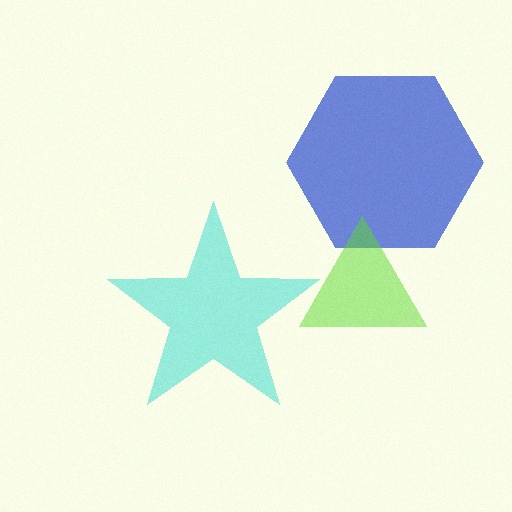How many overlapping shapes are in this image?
There are 3 overlapping shapes in the image.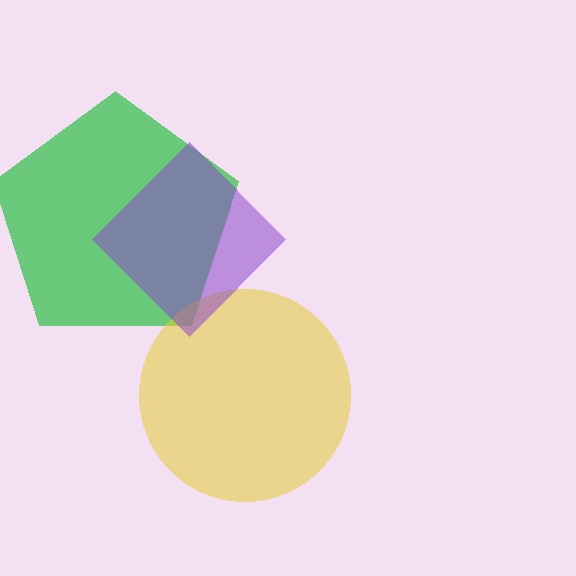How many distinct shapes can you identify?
There are 3 distinct shapes: a green pentagon, a yellow circle, a purple diamond.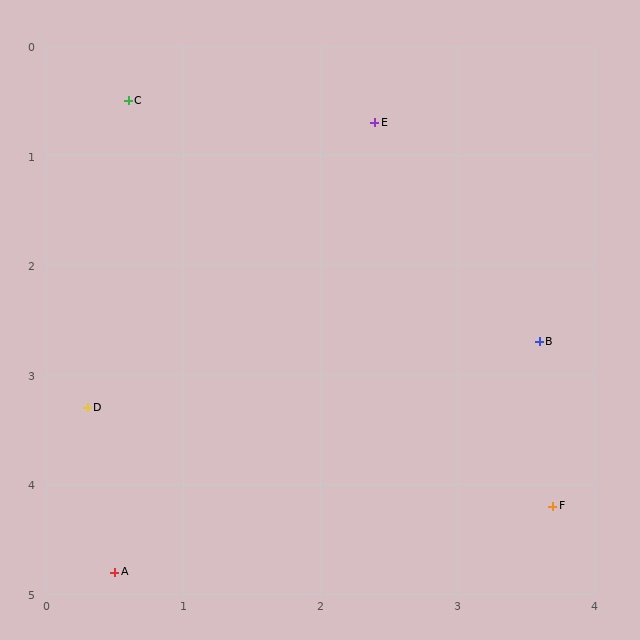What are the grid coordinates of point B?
Point B is at approximately (3.6, 2.7).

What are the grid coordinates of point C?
Point C is at approximately (0.6, 0.5).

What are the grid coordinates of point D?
Point D is at approximately (0.3, 3.3).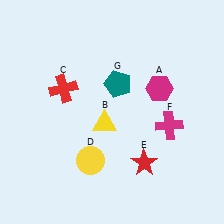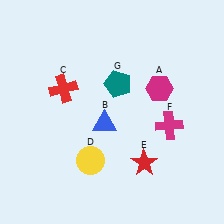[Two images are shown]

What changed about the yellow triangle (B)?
In Image 1, B is yellow. In Image 2, it changed to blue.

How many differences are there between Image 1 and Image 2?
There is 1 difference between the two images.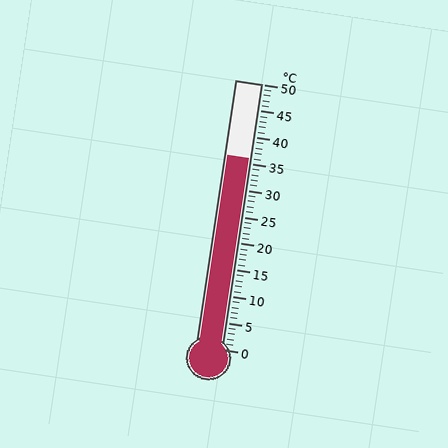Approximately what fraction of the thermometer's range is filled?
The thermometer is filled to approximately 70% of its range.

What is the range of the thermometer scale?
The thermometer scale ranges from 0°C to 50°C.